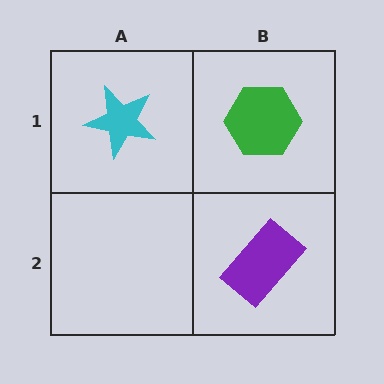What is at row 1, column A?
A cyan star.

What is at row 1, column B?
A green hexagon.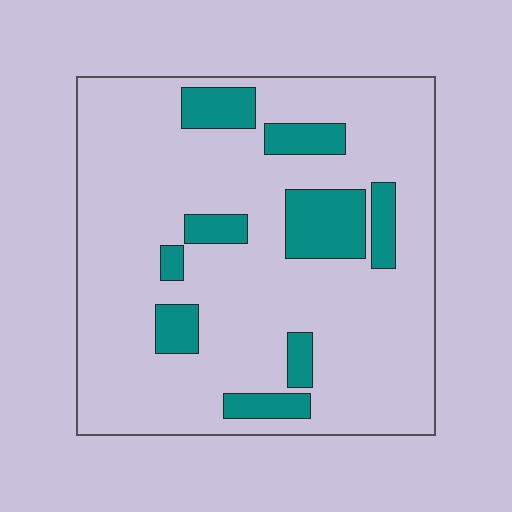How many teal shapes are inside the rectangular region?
9.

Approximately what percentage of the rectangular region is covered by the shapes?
Approximately 15%.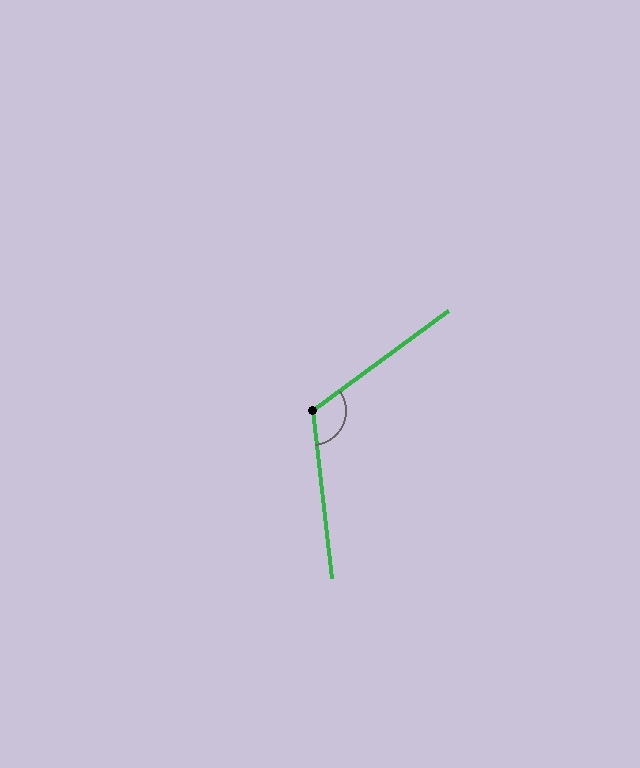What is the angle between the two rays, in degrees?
Approximately 120 degrees.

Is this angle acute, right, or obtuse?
It is obtuse.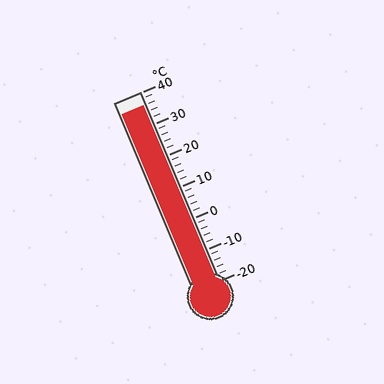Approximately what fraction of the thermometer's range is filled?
The thermometer is filled to approximately 95% of its range.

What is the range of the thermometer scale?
The thermometer scale ranges from -20°C to 40°C.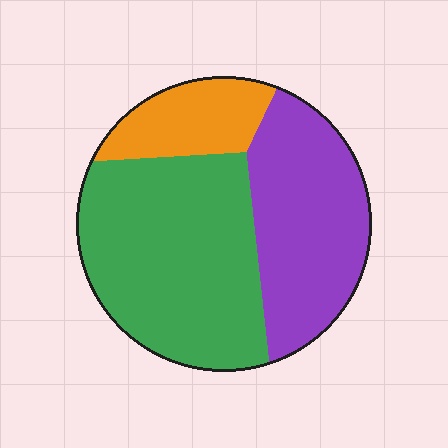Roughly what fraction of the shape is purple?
Purple covers roughly 35% of the shape.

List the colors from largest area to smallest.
From largest to smallest: green, purple, orange.